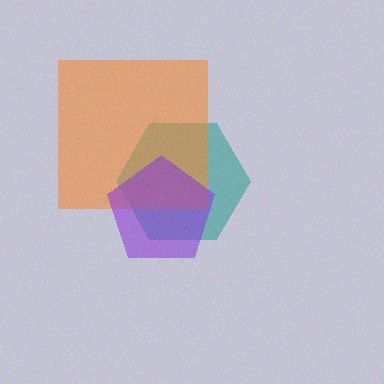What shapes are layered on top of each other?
The layered shapes are: a teal hexagon, an orange square, a purple pentagon.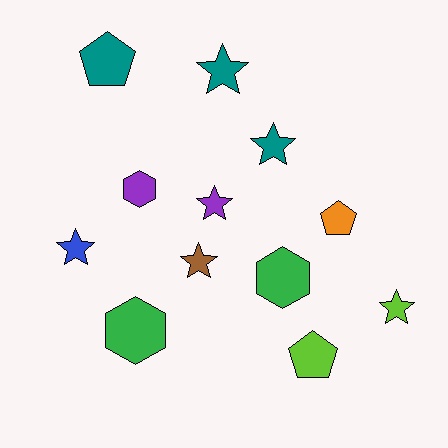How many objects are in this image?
There are 12 objects.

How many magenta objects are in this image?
There are no magenta objects.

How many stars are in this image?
There are 6 stars.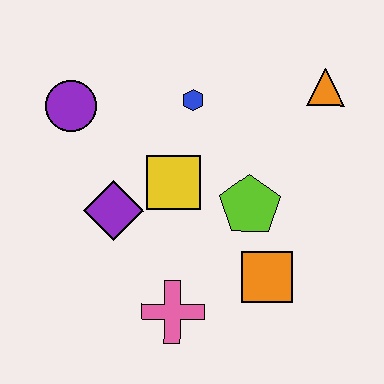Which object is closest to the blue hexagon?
The yellow square is closest to the blue hexagon.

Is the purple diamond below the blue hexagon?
Yes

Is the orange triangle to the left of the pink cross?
No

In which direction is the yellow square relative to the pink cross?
The yellow square is above the pink cross.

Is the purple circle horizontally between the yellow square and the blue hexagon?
No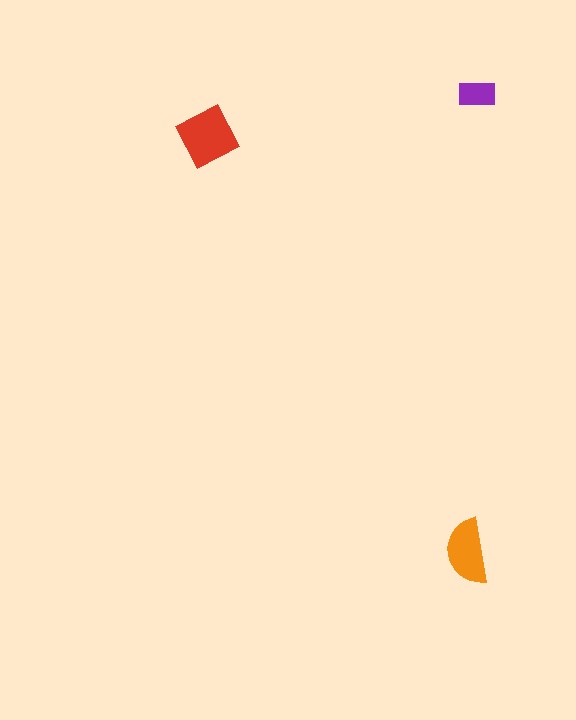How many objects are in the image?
There are 3 objects in the image.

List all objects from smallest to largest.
The purple rectangle, the orange semicircle, the red square.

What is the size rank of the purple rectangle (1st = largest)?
3rd.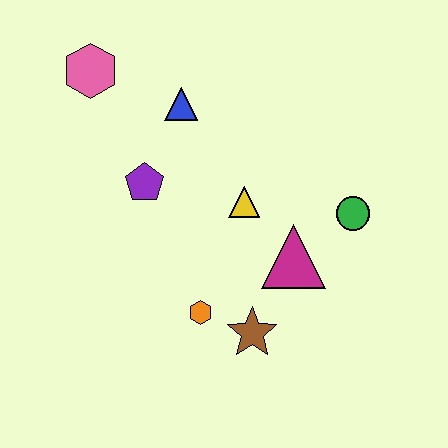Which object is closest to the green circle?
The magenta triangle is closest to the green circle.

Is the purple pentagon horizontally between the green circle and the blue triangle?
No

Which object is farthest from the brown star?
The pink hexagon is farthest from the brown star.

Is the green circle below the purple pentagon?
Yes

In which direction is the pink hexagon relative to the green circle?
The pink hexagon is to the left of the green circle.